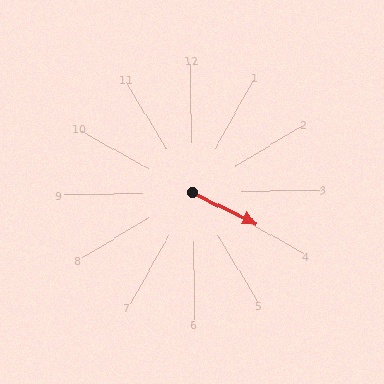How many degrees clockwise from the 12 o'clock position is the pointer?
Approximately 117 degrees.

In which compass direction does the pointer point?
Southeast.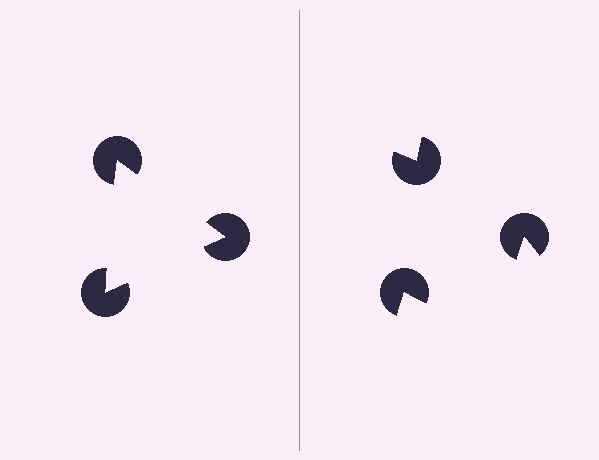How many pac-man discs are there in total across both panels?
6 — 3 on each side.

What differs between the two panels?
The pac-man discs are positioned identically on both sides; only the wedge orientations differ. On the left they align to a triangle; on the right they are misaligned.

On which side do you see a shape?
An illusory triangle appears on the left side. On the right side the wedge cuts are rotated, so no coherent shape forms.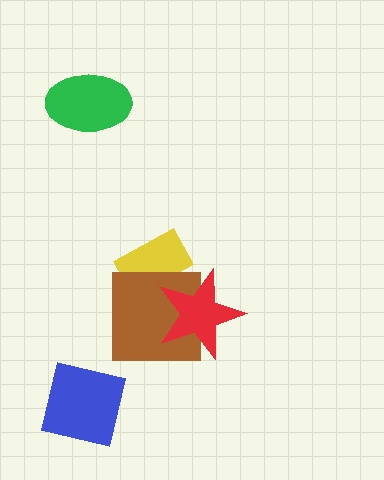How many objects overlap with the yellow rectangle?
2 objects overlap with the yellow rectangle.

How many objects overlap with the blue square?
0 objects overlap with the blue square.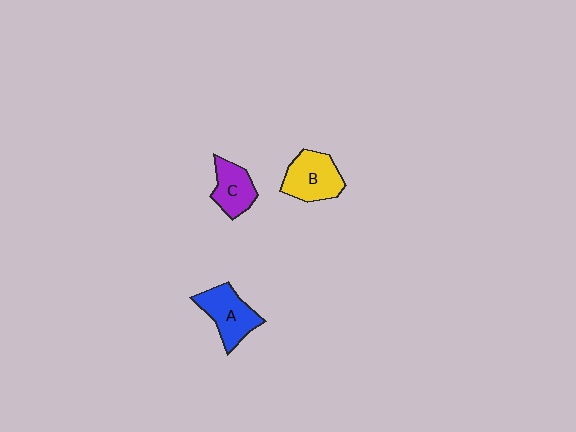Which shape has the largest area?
Shape B (yellow).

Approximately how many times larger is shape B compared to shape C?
Approximately 1.3 times.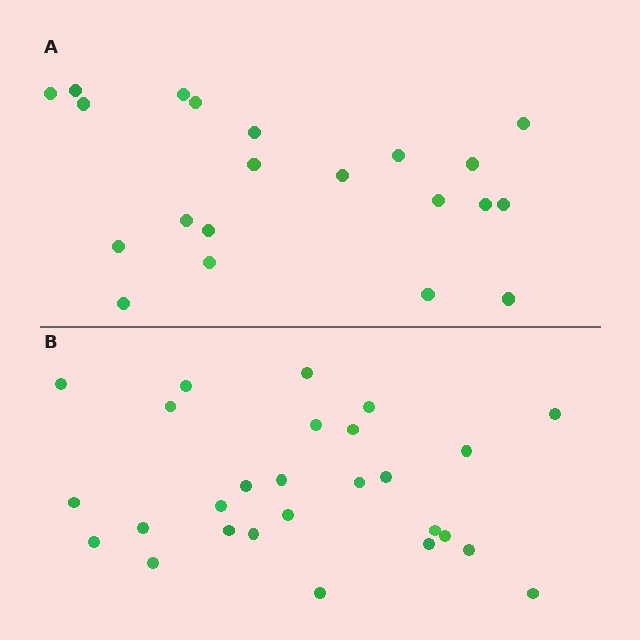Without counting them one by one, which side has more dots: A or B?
Region B (the bottom region) has more dots.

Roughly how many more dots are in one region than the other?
Region B has about 6 more dots than region A.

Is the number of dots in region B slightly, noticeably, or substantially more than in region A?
Region B has noticeably more, but not dramatically so. The ratio is roughly 1.3 to 1.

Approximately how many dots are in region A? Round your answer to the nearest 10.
About 20 dots. (The exact count is 21, which rounds to 20.)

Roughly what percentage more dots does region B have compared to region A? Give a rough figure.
About 30% more.